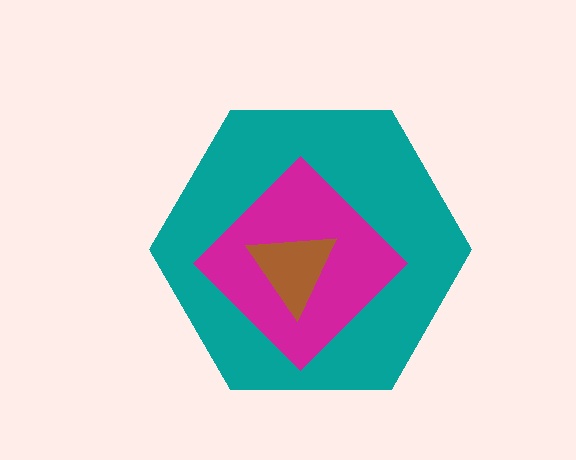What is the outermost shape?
The teal hexagon.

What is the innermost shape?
The brown triangle.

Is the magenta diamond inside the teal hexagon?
Yes.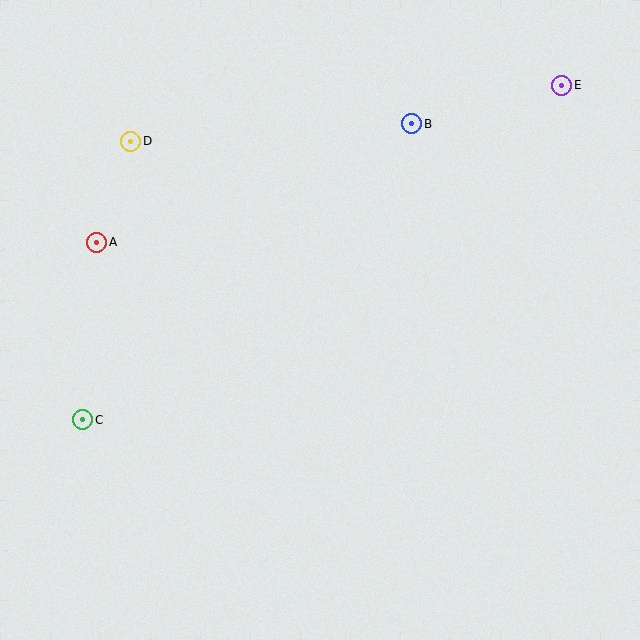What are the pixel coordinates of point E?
Point E is at (562, 85).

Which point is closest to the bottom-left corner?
Point C is closest to the bottom-left corner.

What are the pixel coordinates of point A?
Point A is at (97, 242).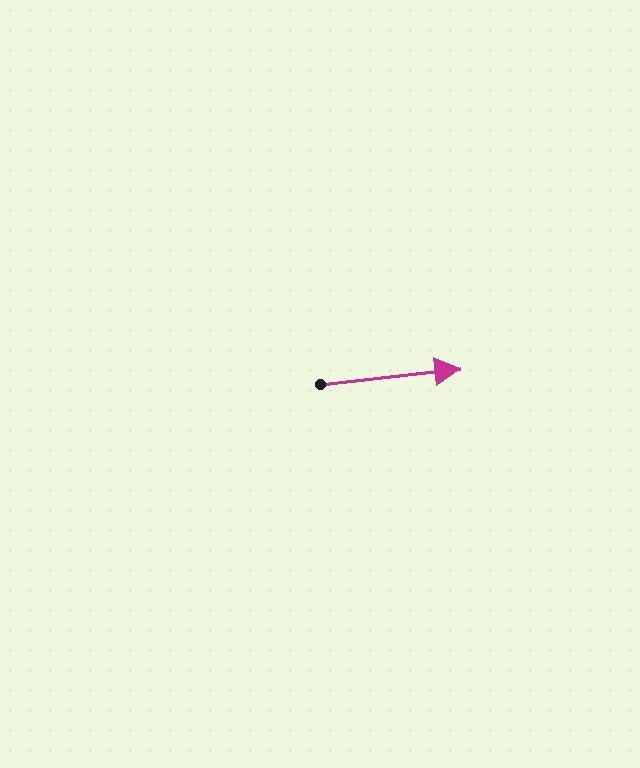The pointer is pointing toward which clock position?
Roughly 3 o'clock.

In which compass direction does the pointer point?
East.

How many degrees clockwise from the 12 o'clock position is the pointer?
Approximately 84 degrees.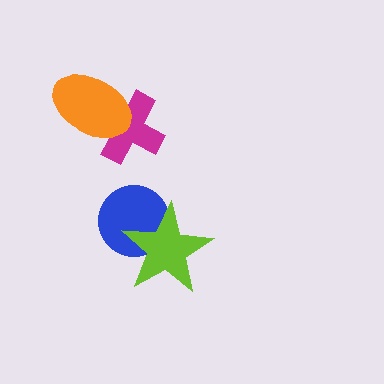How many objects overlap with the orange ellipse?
1 object overlaps with the orange ellipse.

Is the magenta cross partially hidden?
Yes, it is partially covered by another shape.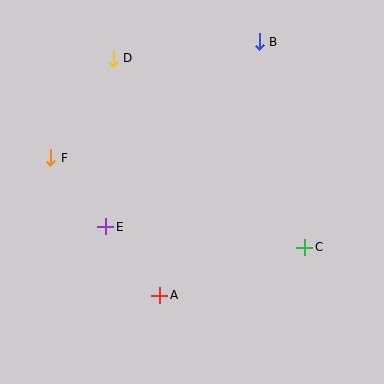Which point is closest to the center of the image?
Point E at (106, 227) is closest to the center.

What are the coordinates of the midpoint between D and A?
The midpoint between D and A is at (137, 177).